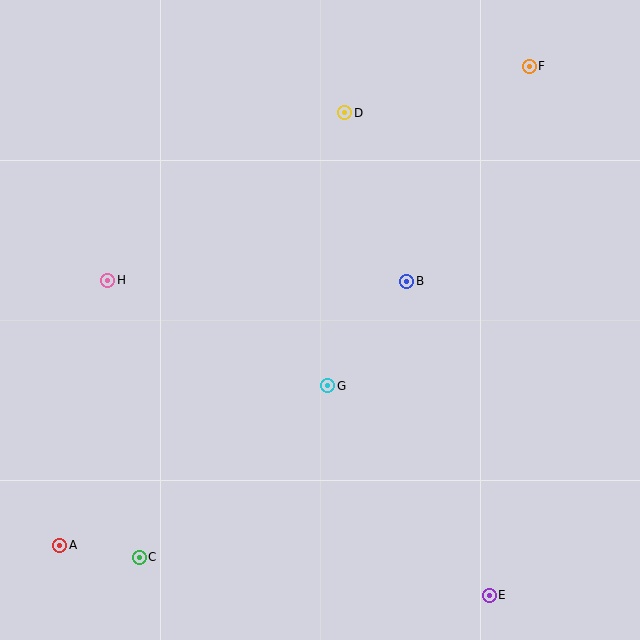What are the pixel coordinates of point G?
Point G is at (328, 386).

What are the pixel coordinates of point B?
Point B is at (407, 281).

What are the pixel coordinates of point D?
Point D is at (345, 113).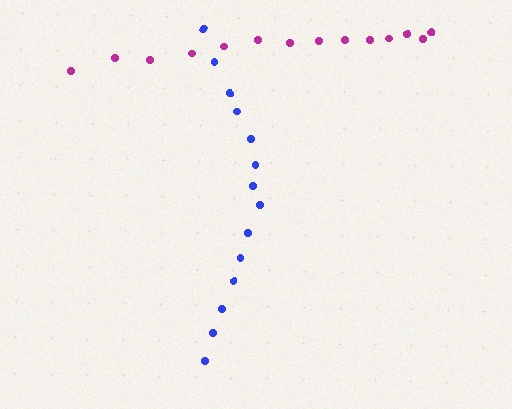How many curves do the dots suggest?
There are 2 distinct paths.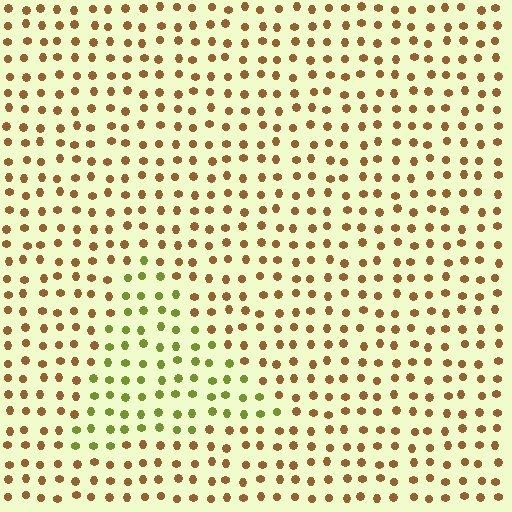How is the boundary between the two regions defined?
The boundary is defined purely by a slight shift in hue (about 49 degrees). Spacing, size, and orientation are identical on both sides.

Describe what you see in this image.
The image is filled with small brown elements in a uniform arrangement. A triangle-shaped region is visible where the elements are tinted to a slightly different hue, forming a subtle color boundary.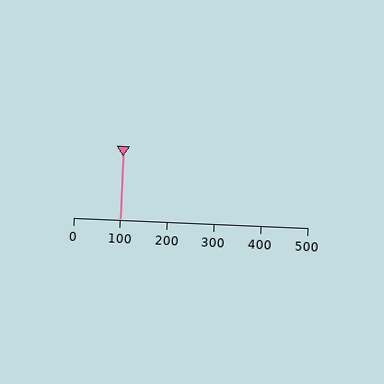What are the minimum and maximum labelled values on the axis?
The axis runs from 0 to 500.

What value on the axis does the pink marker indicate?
The marker indicates approximately 100.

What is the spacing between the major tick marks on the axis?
The major ticks are spaced 100 apart.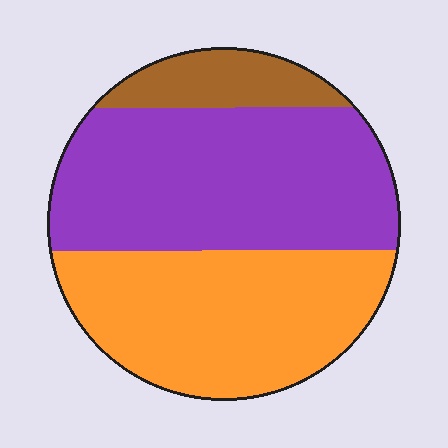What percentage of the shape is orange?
Orange takes up about two fifths (2/5) of the shape.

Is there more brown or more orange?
Orange.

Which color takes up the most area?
Purple, at roughly 50%.